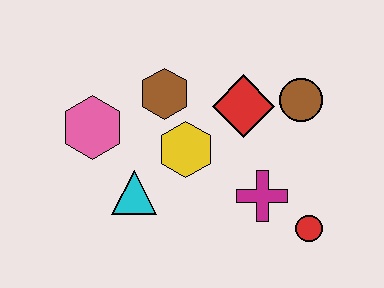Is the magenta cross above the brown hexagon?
No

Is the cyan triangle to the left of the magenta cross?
Yes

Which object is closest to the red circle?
The magenta cross is closest to the red circle.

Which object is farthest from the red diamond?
The pink hexagon is farthest from the red diamond.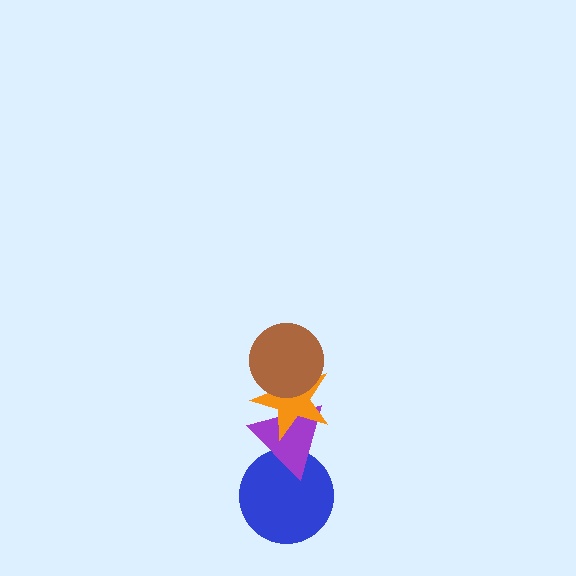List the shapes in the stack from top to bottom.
From top to bottom: the brown circle, the orange star, the purple triangle, the blue circle.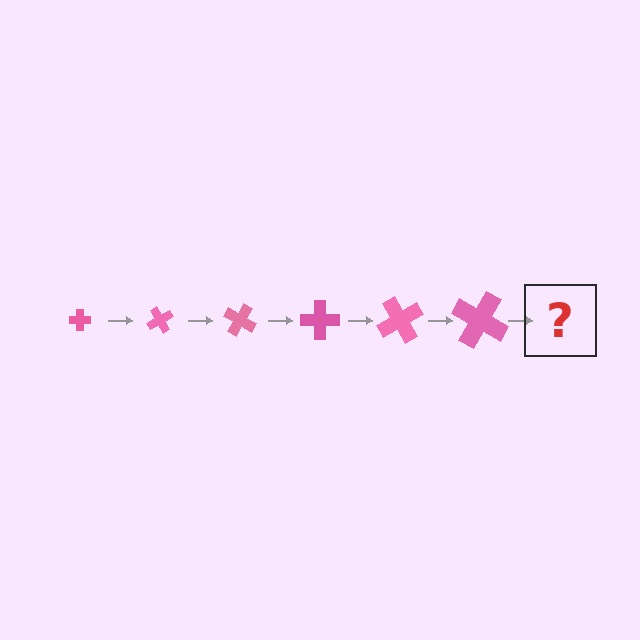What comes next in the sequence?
The next element should be a cross, larger than the previous one and rotated 360 degrees from the start.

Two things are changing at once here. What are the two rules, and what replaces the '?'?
The two rules are that the cross grows larger each step and it rotates 60 degrees each step. The '?' should be a cross, larger than the previous one and rotated 360 degrees from the start.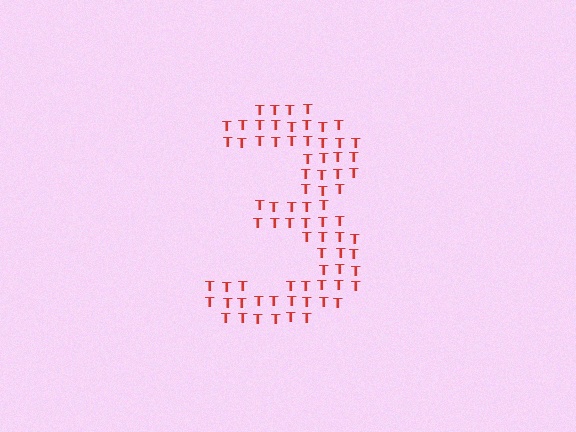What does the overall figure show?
The overall figure shows the digit 3.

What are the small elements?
The small elements are letter T's.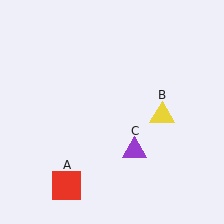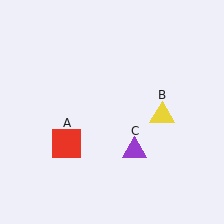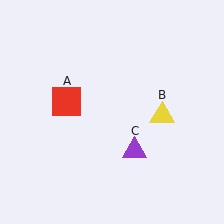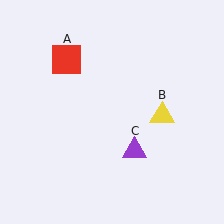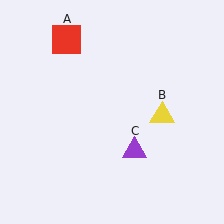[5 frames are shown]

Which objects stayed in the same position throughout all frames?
Yellow triangle (object B) and purple triangle (object C) remained stationary.